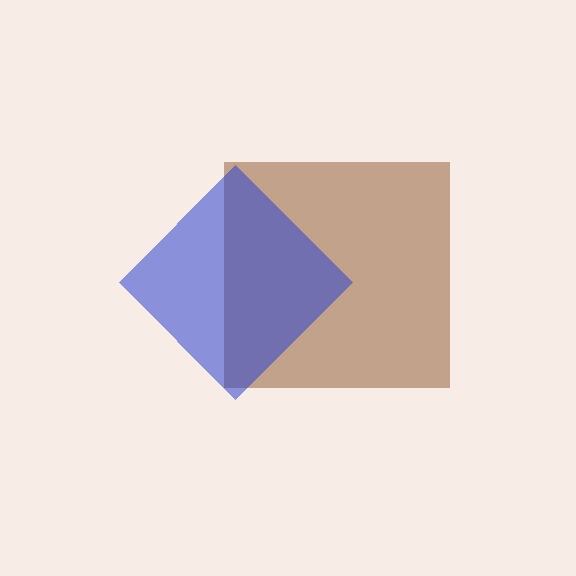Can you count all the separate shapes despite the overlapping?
Yes, there are 2 separate shapes.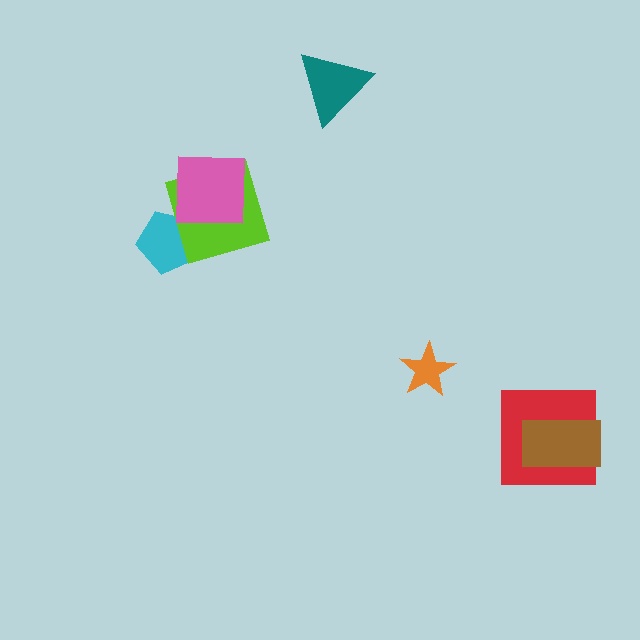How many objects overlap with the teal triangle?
0 objects overlap with the teal triangle.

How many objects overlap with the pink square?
1 object overlaps with the pink square.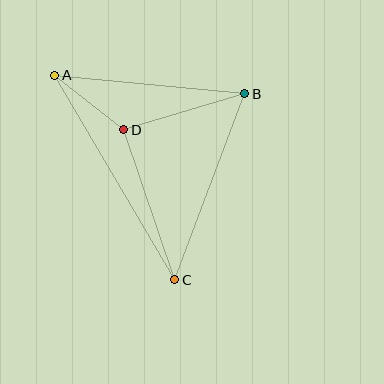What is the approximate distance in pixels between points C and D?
The distance between C and D is approximately 158 pixels.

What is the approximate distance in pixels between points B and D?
The distance between B and D is approximately 126 pixels.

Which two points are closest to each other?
Points A and D are closest to each other.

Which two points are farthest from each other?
Points A and C are farthest from each other.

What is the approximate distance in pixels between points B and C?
The distance between B and C is approximately 199 pixels.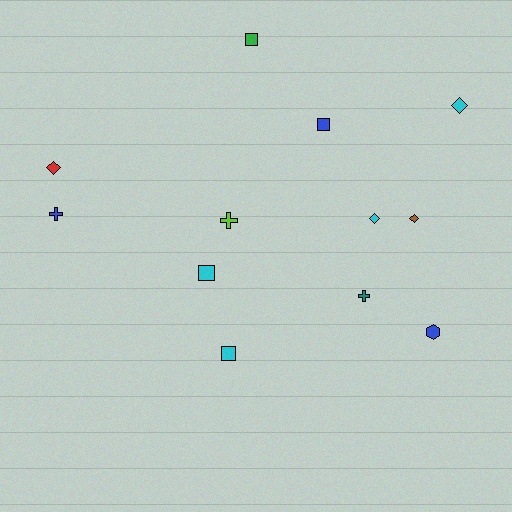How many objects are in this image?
There are 12 objects.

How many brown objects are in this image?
There is 1 brown object.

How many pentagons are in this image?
There are no pentagons.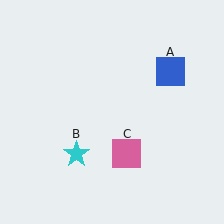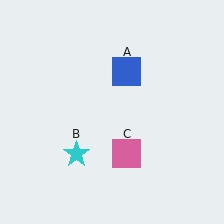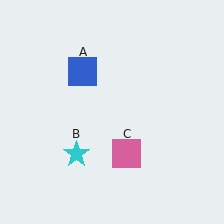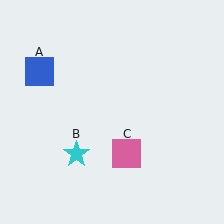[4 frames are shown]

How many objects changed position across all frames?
1 object changed position: blue square (object A).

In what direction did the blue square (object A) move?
The blue square (object A) moved left.